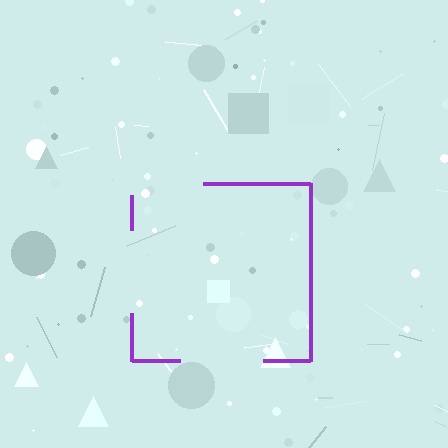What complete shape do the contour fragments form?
The contour fragments form a square.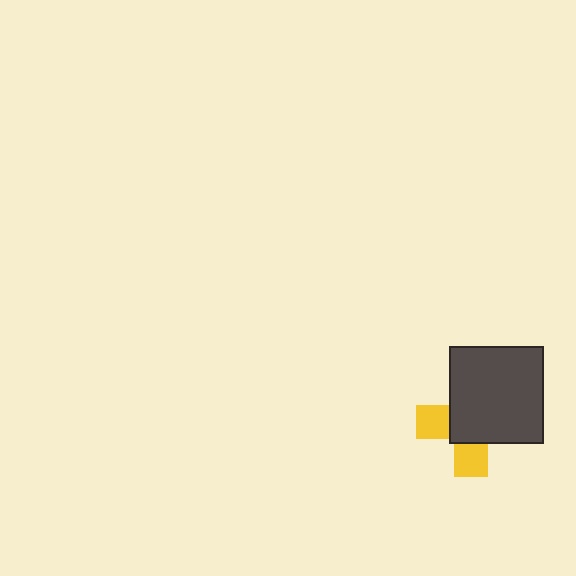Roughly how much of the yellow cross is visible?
A small part of it is visible (roughly 37%).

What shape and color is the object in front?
The object in front is a dark gray rectangle.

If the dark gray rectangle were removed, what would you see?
You would see the complete yellow cross.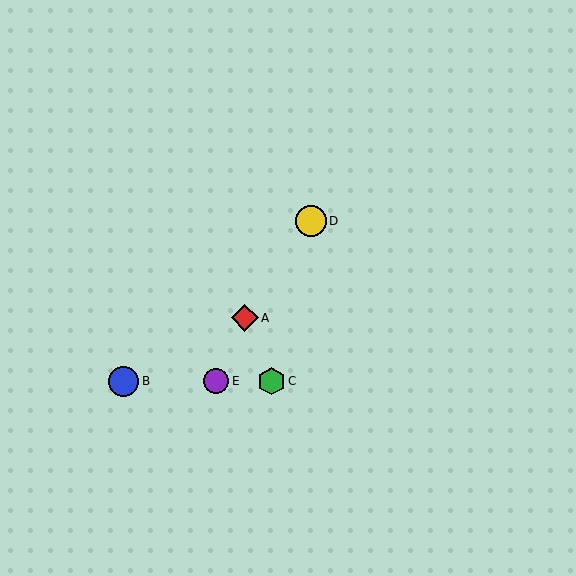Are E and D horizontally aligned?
No, E is at y≈381 and D is at y≈221.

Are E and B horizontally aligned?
Yes, both are at y≈381.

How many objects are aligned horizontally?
3 objects (B, C, E) are aligned horizontally.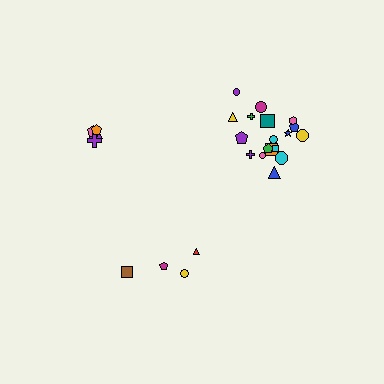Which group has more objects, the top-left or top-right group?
The top-right group.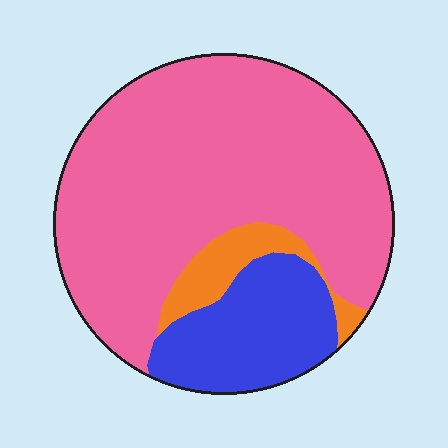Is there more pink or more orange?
Pink.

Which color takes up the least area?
Orange, at roughly 10%.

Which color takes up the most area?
Pink, at roughly 70%.